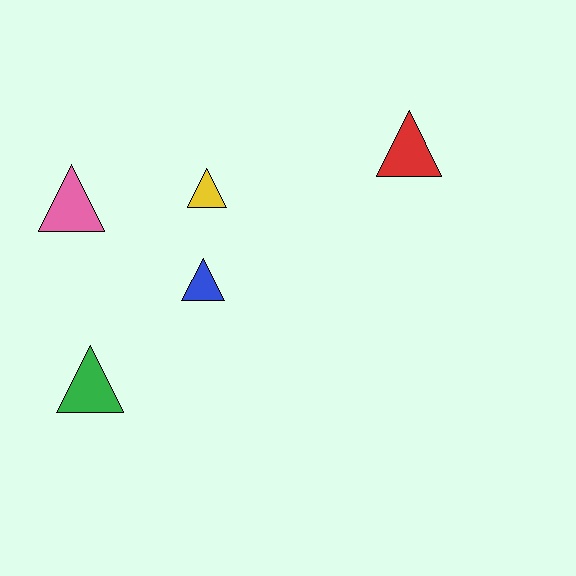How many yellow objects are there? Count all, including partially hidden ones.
There is 1 yellow object.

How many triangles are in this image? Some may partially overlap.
There are 5 triangles.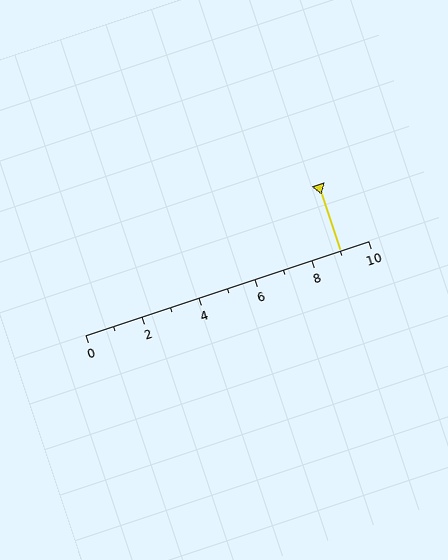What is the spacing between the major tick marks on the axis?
The major ticks are spaced 2 apart.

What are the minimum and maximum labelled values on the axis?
The axis runs from 0 to 10.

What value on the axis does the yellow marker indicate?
The marker indicates approximately 9.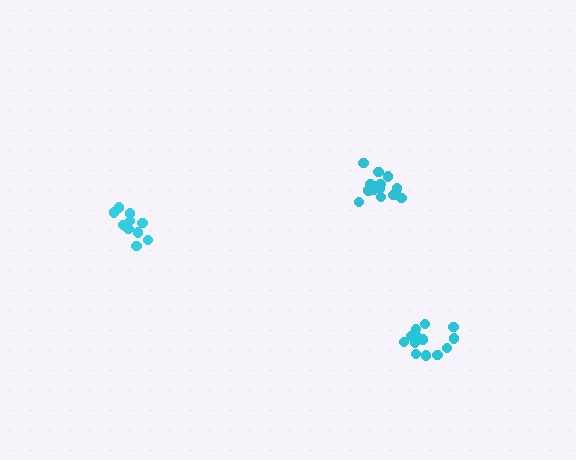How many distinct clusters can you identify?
There are 3 distinct clusters.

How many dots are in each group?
Group 1: 15 dots, Group 2: 10 dots, Group 3: 13 dots (38 total).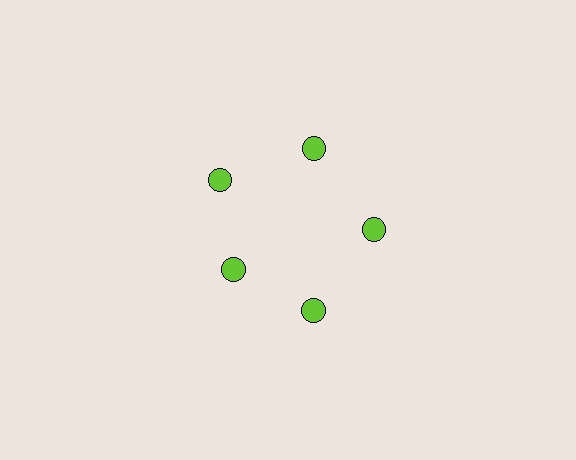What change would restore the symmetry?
The symmetry would be restored by moving it outward, back onto the ring so that all 5 circles sit at equal angles and equal distance from the center.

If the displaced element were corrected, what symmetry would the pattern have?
It would have 5-fold rotational symmetry — the pattern would map onto itself every 72 degrees.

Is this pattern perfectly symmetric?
No. The 5 lime circles are arranged in a ring, but one element near the 8 o'clock position is pulled inward toward the center, breaking the 5-fold rotational symmetry.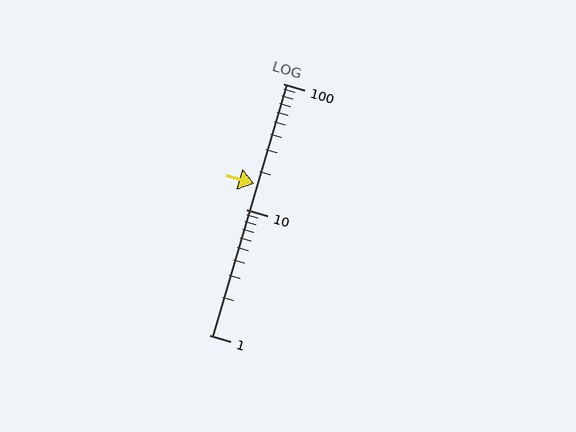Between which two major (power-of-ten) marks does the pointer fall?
The pointer is between 10 and 100.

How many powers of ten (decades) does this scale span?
The scale spans 2 decades, from 1 to 100.